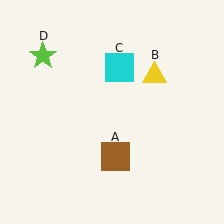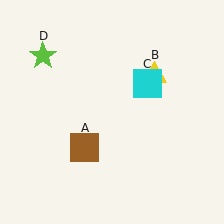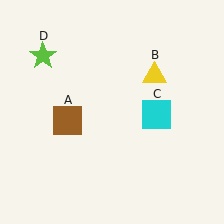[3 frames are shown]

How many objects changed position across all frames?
2 objects changed position: brown square (object A), cyan square (object C).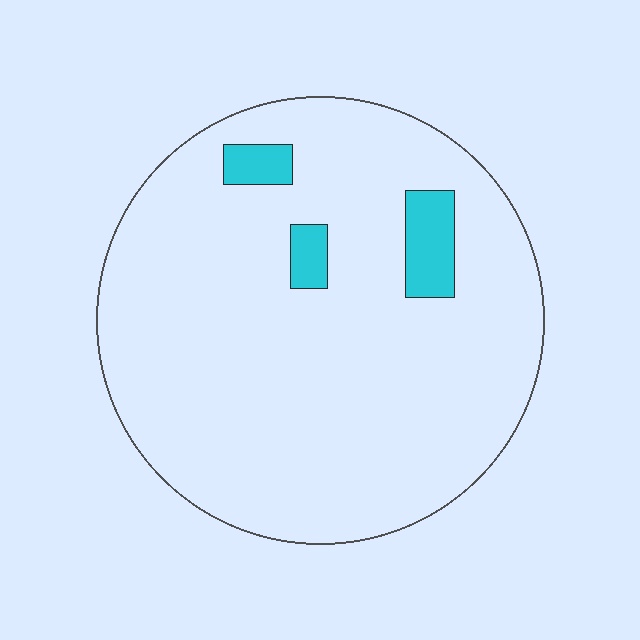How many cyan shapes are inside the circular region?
3.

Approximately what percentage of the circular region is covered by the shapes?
Approximately 5%.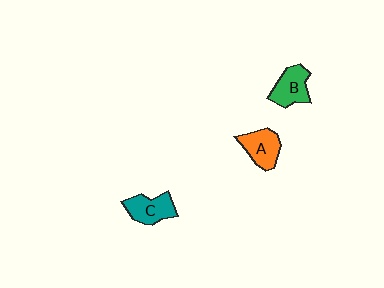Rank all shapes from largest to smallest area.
From largest to smallest: B (green), A (orange), C (teal).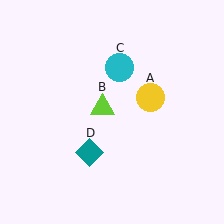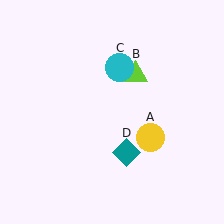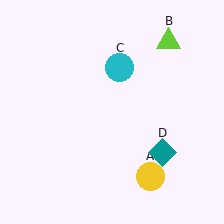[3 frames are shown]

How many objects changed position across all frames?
3 objects changed position: yellow circle (object A), lime triangle (object B), teal diamond (object D).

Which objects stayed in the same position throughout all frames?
Cyan circle (object C) remained stationary.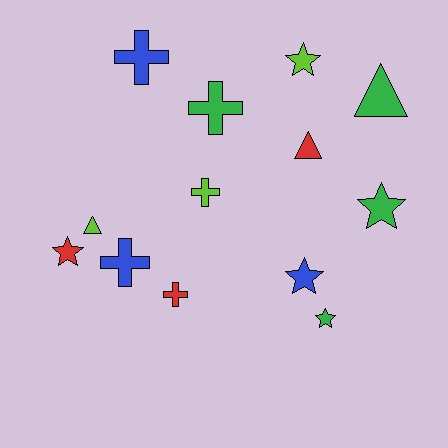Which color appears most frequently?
Green, with 4 objects.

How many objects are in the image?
There are 13 objects.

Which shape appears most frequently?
Star, with 5 objects.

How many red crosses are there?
There is 1 red cross.